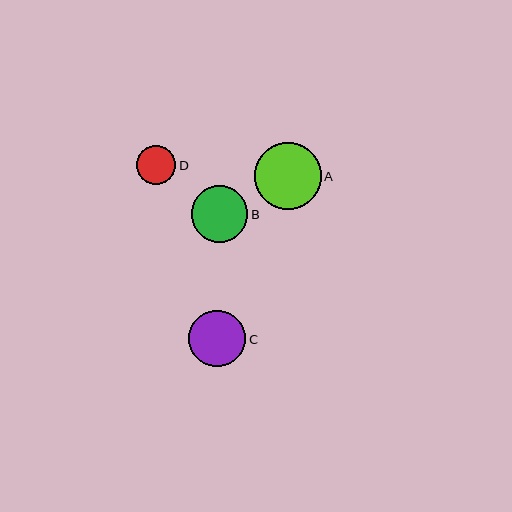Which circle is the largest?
Circle A is the largest with a size of approximately 67 pixels.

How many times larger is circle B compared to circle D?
Circle B is approximately 1.4 times the size of circle D.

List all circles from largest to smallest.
From largest to smallest: A, C, B, D.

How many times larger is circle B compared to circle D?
Circle B is approximately 1.4 times the size of circle D.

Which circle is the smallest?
Circle D is the smallest with a size of approximately 39 pixels.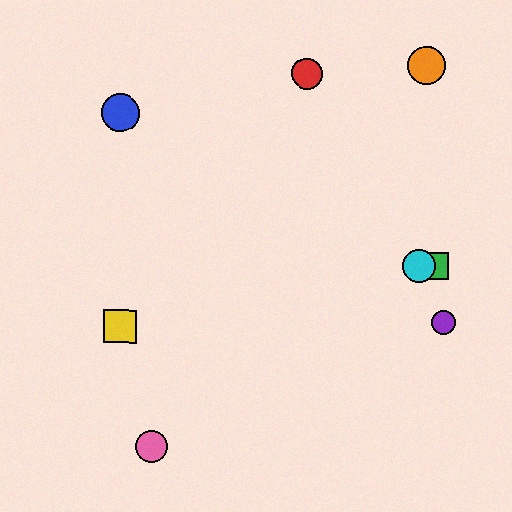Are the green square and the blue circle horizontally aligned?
No, the green square is at y≈266 and the blue circle is at y≈113.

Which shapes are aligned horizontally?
The green square, the cyan circle are aligned horizontally.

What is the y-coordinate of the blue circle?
The blue circle is at y≈113.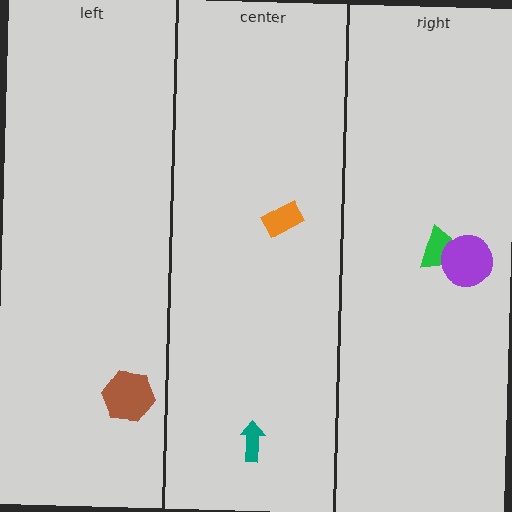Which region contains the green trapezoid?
The right region.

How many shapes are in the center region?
2.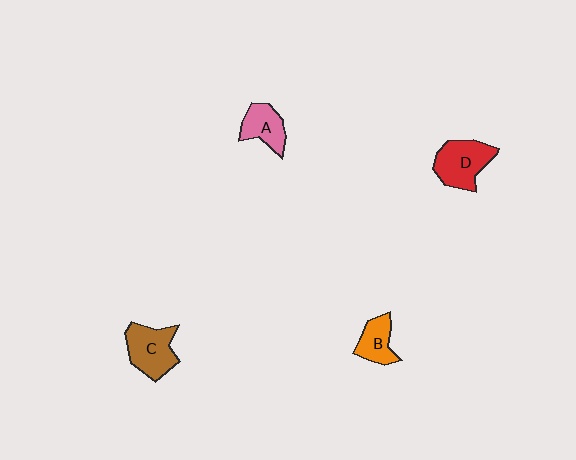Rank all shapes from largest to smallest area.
From largest to smallest: D (red), C (brown), A (pink), B (orange).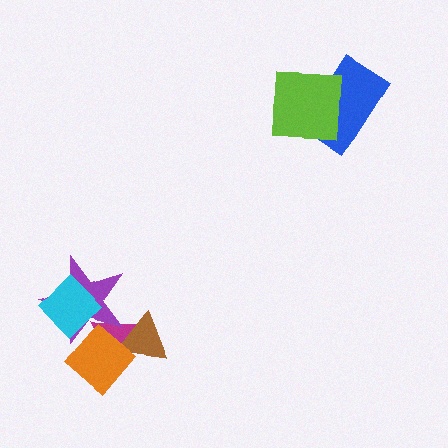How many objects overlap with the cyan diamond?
2 objects overlap with the cyan diamond.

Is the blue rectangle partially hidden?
Yes, it is partially covered by another shape.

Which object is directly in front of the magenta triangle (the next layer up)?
The brown triangle is directly in front of the magenta triangle.